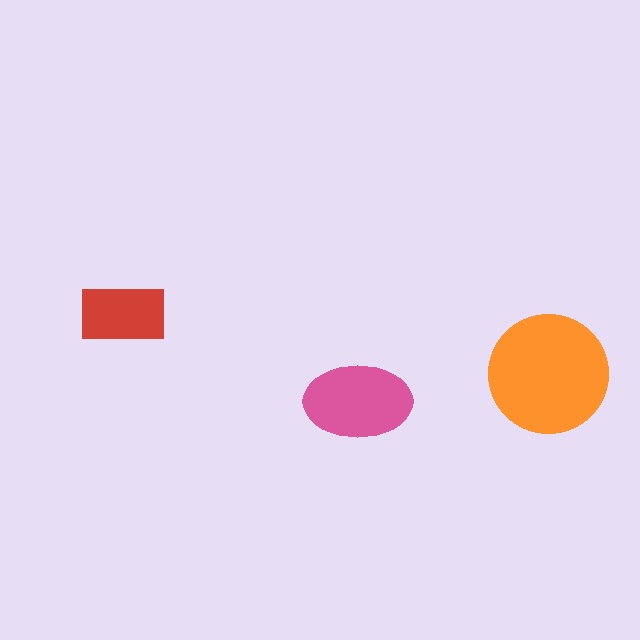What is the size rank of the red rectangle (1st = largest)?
3rd.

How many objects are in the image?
There are 3 objects in the image.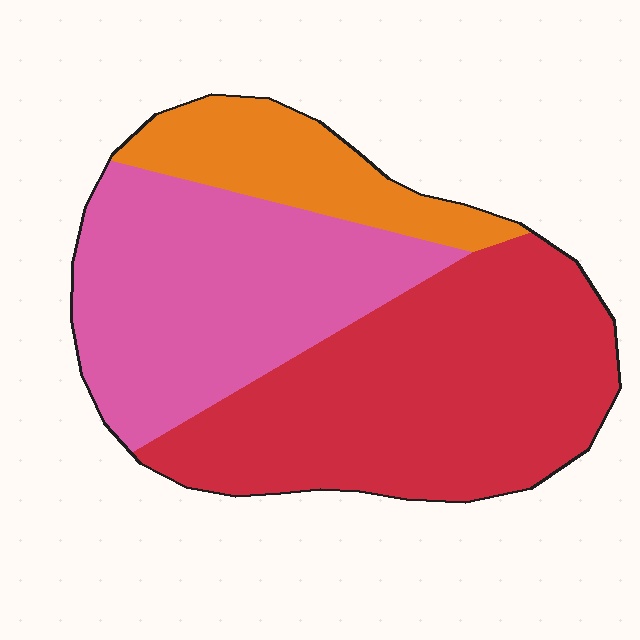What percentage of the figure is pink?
Pink covers about 35% of the figure.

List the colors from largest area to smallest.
From largest to smallest: red, pink, orange.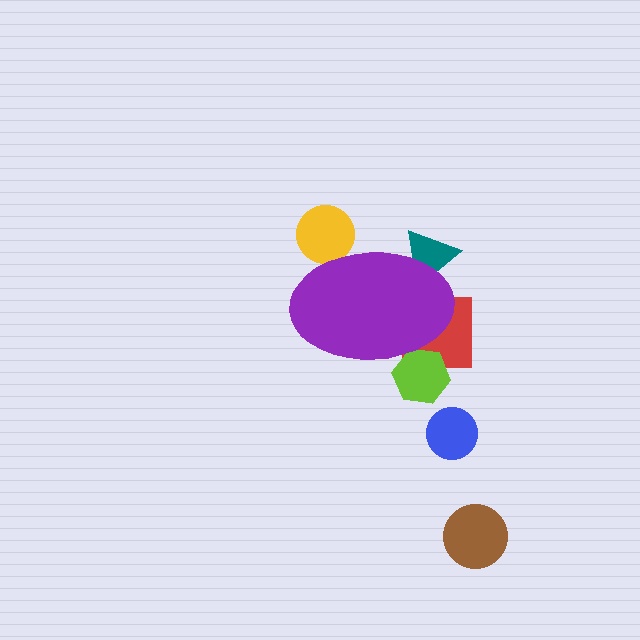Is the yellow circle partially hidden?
Yes, the yellow circle is partially hidden behind the purple ellipse.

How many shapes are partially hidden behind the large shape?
4 shapes are partially hidden.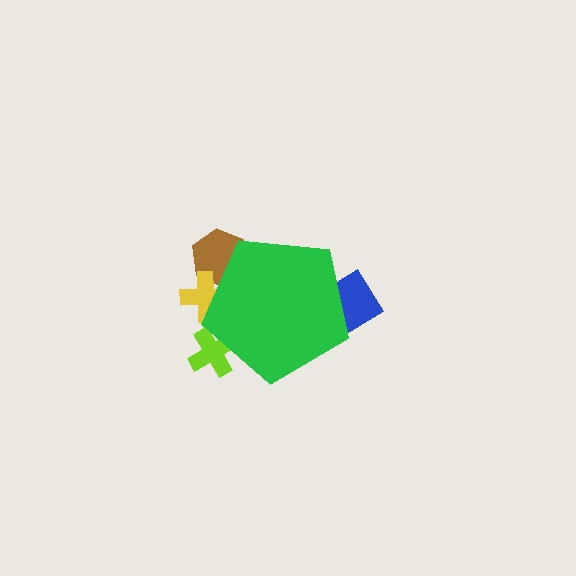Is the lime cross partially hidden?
Yes, the lime cross is partially hidden behind the green pentagon.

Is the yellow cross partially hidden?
Yes, the yellow cross is partially hidden behind the green pentagon.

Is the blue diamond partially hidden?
Yes, the blue diamond is partially hidden behind the green pentagon.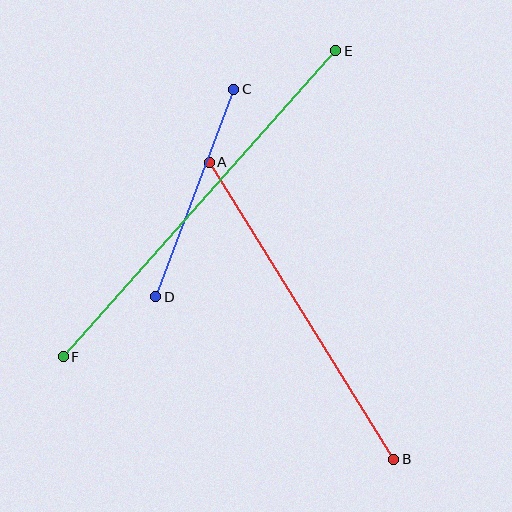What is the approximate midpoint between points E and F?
The midpoint is at approximately (199, 204) pixels.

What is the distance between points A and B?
The distance is approximately 350 pixels.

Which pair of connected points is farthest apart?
Points E and F are farthest apart.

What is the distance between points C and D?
The distance is approximately 222 pixels.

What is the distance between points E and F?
The distance is approximately 410 pixels.